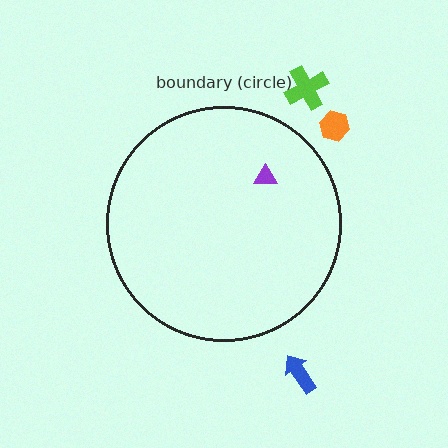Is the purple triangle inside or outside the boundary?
Inside.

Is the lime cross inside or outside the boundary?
Outside.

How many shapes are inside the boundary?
1 inside, 3 outside.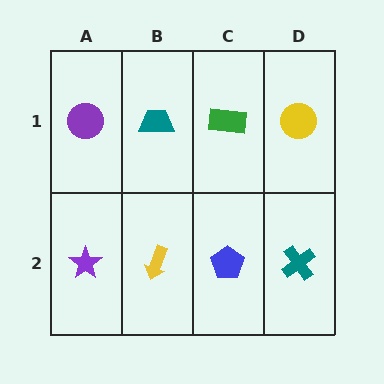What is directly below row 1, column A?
A purple star.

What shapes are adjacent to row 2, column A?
A purple circle (row 1, column A), a yellow arrow (row 2, column B).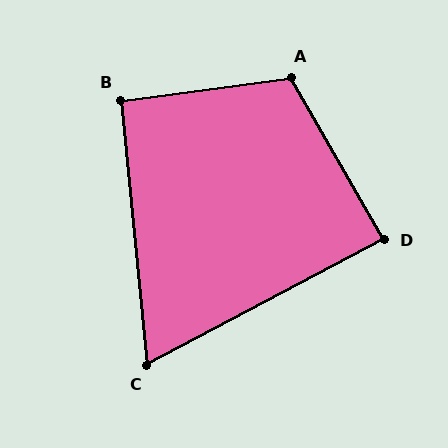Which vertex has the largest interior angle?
A, at approximately 112 degrees.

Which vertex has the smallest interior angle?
C, at approximately 68 degrees.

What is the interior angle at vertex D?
Approximately 88 degrees (approximately right).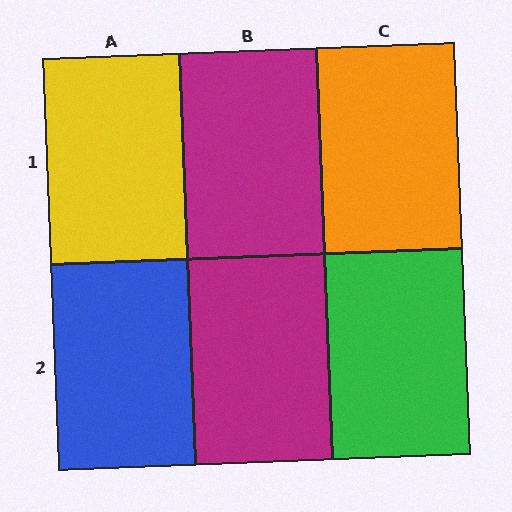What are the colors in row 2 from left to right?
Blue, magenta, green.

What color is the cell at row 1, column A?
Yellow.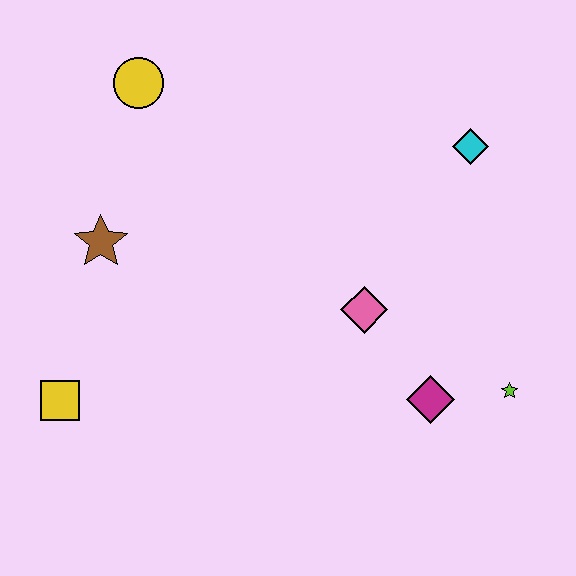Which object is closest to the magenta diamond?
The lime star is closest to the magenta diamond.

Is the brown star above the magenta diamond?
Yes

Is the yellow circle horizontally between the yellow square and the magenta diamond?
Yes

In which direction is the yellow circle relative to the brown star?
The yellow circle is above the brown star.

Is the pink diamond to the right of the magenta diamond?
No